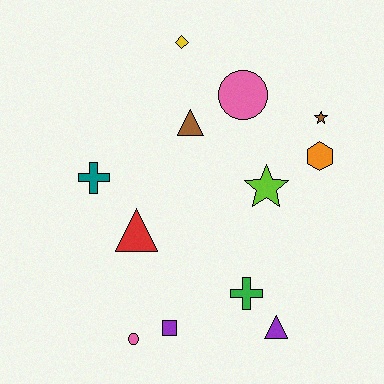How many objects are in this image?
There are 12 objects.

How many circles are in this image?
There are 2 circles.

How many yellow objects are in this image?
There is 1 yellow object.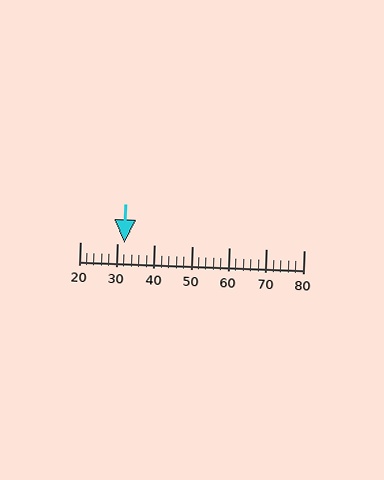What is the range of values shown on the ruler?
The ruler shows values from 20 to 80.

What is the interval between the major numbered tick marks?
The major tick marks are spaced 10 units apart.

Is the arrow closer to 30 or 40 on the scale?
The arrow is closer to 30.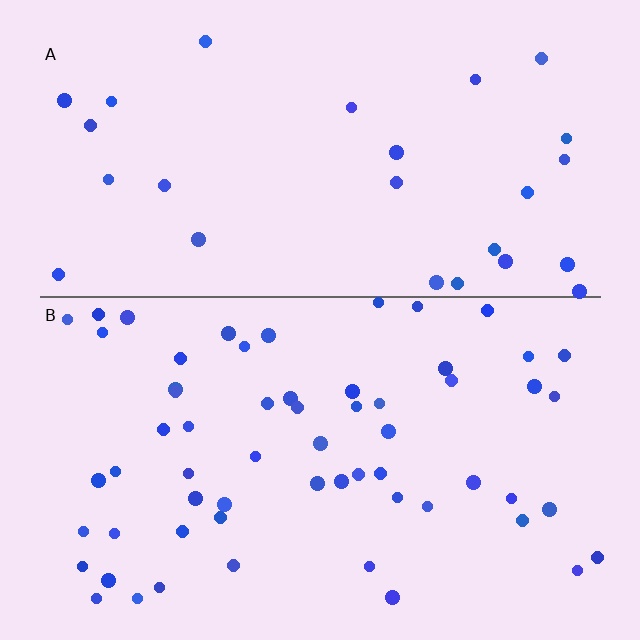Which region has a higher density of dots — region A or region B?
B (the bottom).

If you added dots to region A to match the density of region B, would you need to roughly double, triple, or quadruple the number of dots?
Approximately double.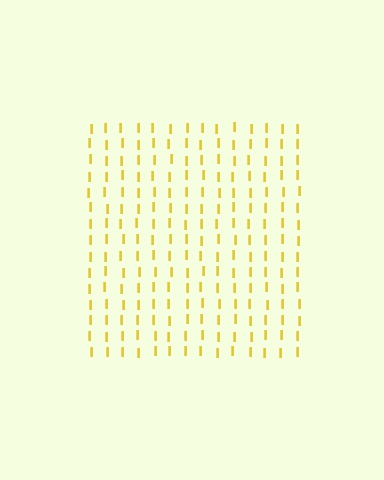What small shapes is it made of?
It is made of small letter I's.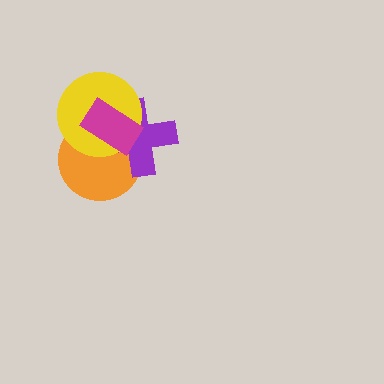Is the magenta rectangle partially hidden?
No, no other shape covers it.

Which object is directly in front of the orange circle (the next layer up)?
The purple cross is directly in front of the orange circle.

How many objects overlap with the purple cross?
3 objects overlap with the purple cross.